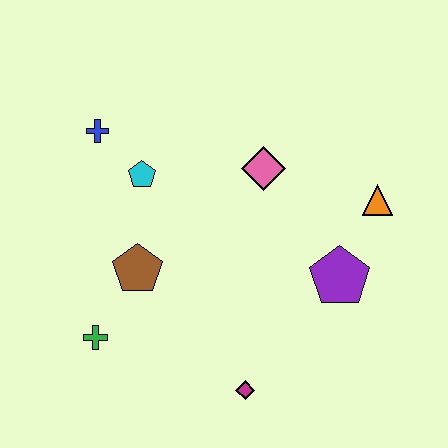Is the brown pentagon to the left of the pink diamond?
Yes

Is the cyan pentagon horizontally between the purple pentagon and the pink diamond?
No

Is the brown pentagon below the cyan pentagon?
Yes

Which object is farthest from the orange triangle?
The green cross is farthest from the orange triangle.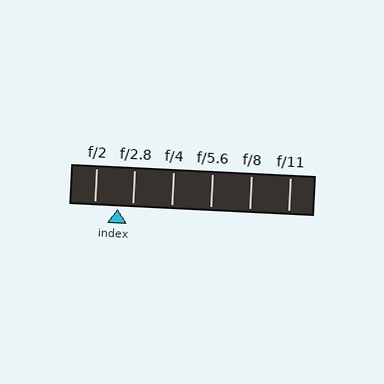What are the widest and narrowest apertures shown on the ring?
The widest aperture shown is f/2 and the narrowest is f/11.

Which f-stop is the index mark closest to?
The index mark is closest to f/2.8.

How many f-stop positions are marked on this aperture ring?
There are 6 f-stop positions marked.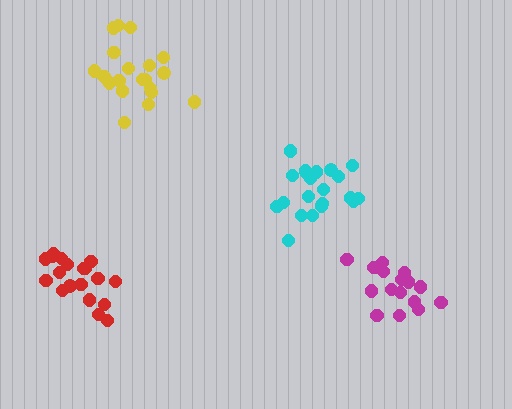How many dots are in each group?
Group 1: 16 dots, Group 2: 20 dots, Group 3: 21 dots, Group 4: 21 dots (78 total).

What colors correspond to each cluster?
The clusters are colored: magenta, red, cyan, yellow.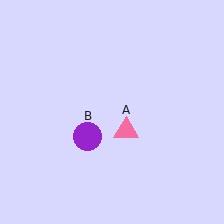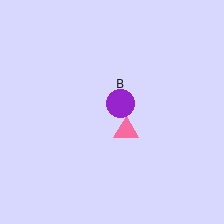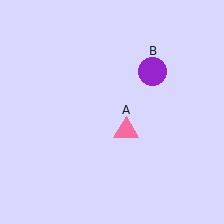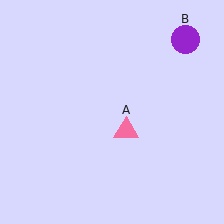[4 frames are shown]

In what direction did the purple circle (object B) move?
The purple circle (object B) moved up and to the right.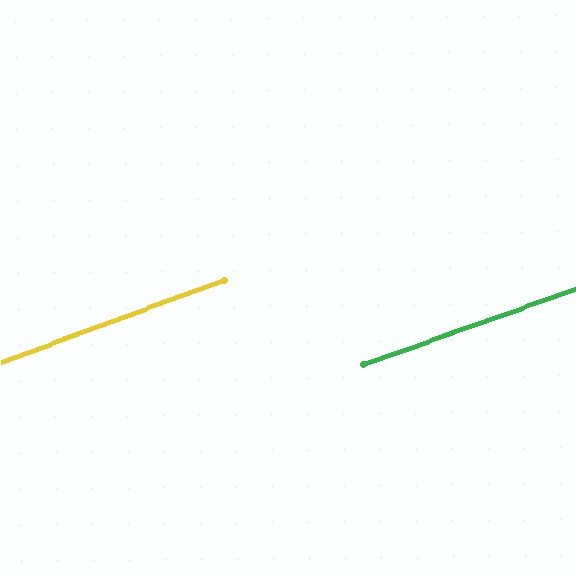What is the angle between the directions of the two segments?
Approximately 1 degree.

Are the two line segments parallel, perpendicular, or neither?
Parallel — their directions differ by only 0.6°.